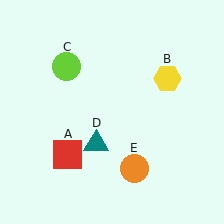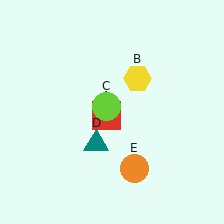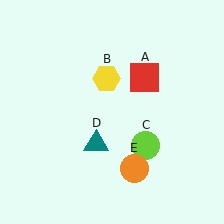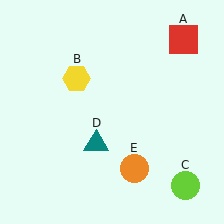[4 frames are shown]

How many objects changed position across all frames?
3 objects changed position: red square (object A), yellow hexagon (object B), lime circle (object C).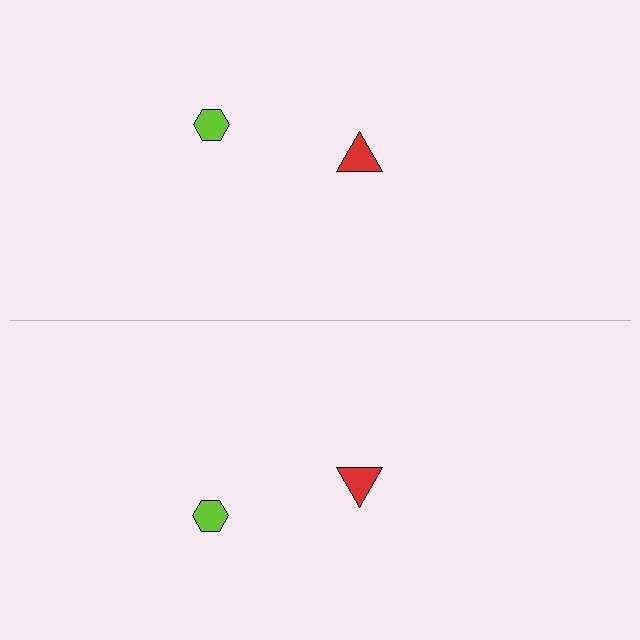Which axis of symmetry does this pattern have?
The pattern has a horizontal axis of symmetry running through the center of the image.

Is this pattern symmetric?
Yes, this pattern has bilateral (reflection) symmetry.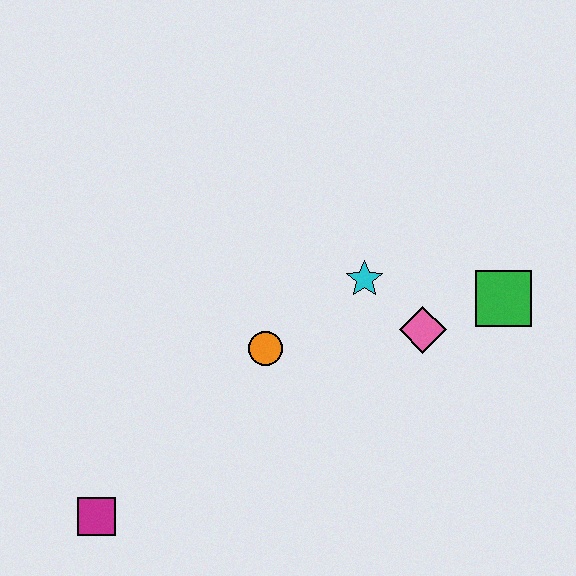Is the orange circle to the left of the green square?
Yes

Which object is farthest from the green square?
The magenta square is farthest from the green square.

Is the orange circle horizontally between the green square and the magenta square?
Yes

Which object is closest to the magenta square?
The orange circle is closest to the magenta square.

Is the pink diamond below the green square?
Yes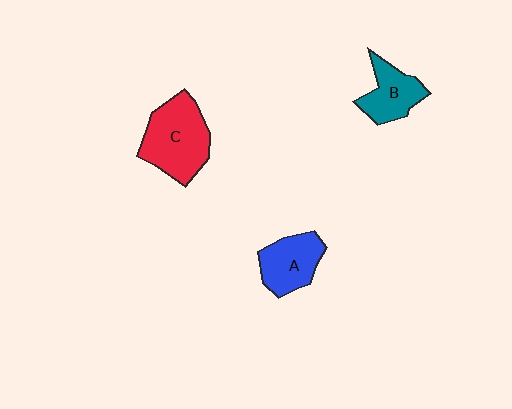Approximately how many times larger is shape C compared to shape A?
Approximately 1.5 times.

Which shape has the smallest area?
Shape B (teal).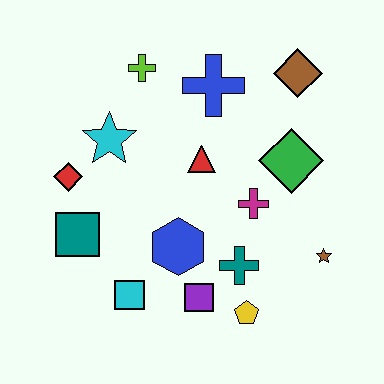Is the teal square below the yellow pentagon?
No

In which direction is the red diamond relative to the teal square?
The red diamond is above the teal square.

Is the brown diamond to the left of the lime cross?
No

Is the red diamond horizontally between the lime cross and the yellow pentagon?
No